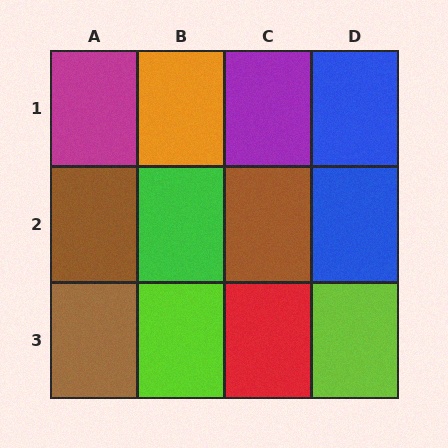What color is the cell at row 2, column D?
Blue.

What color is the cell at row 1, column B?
Orange.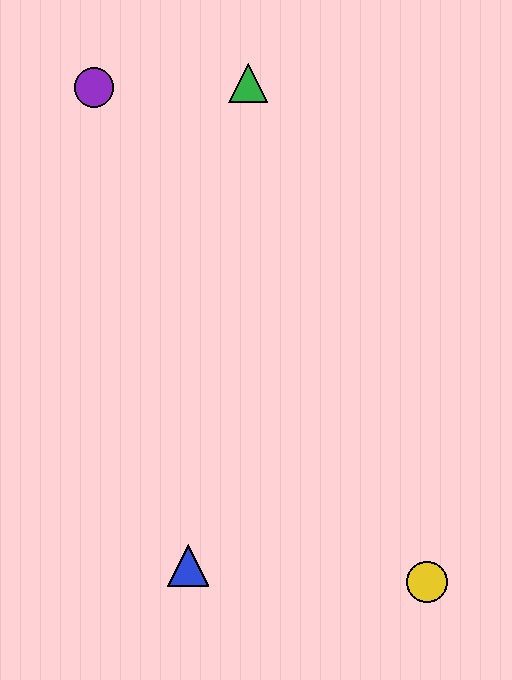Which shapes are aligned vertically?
The red triangle, the blue triangle are aligned vertically.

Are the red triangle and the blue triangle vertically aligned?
Yes, both are at x≈188.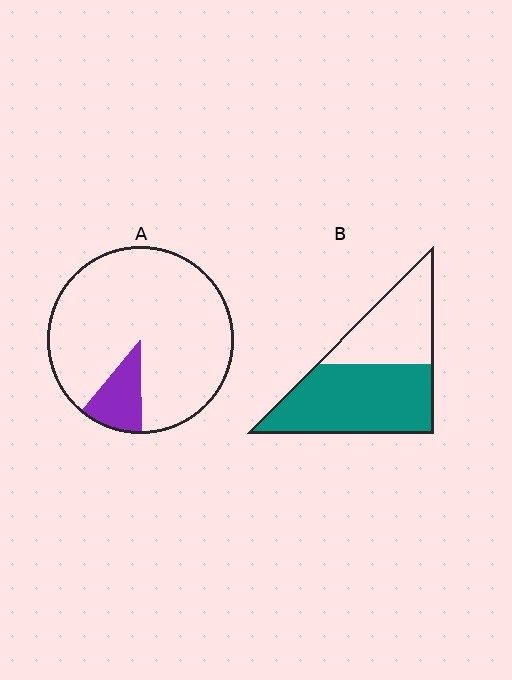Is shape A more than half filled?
No.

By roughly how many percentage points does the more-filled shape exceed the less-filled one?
By roughly 50 percentage points (B over A).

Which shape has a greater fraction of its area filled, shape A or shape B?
Shape B.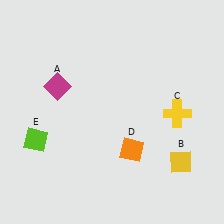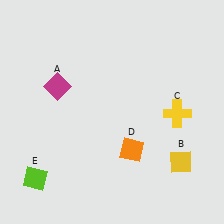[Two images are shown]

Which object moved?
The lime diamond (E) moved down.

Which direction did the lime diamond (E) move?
The lime diamond (E) moved down.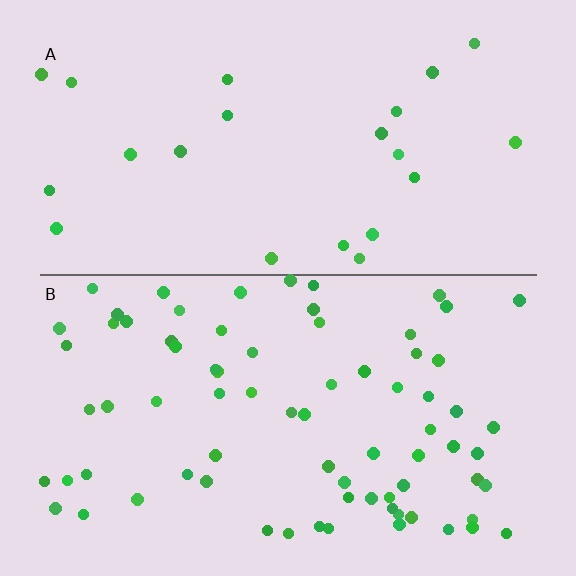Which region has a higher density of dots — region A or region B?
B (the bottom).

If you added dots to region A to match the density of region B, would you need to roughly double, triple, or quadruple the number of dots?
Approximately triple.